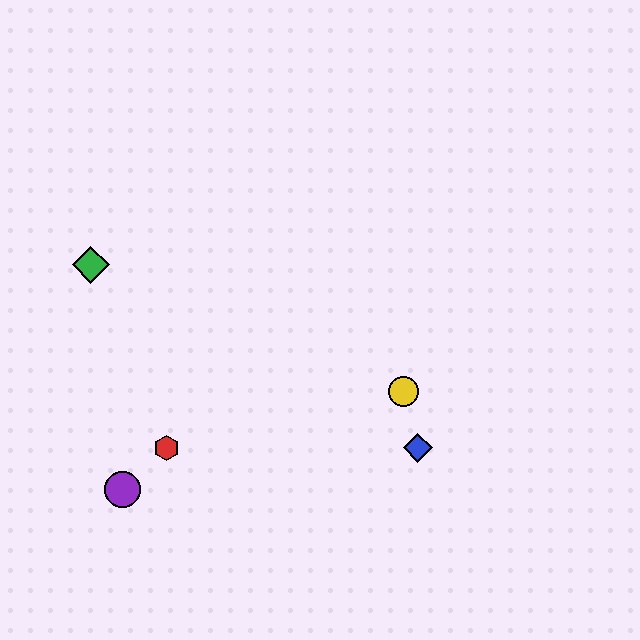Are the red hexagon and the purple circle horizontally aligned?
No, the red hexagon is at y≈448 and the purple circle is at y≈490.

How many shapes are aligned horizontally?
2 shapes (the red hexagon, the blue diamond) are aligned horizontally.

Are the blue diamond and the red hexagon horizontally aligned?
Yes, both are at y≈448.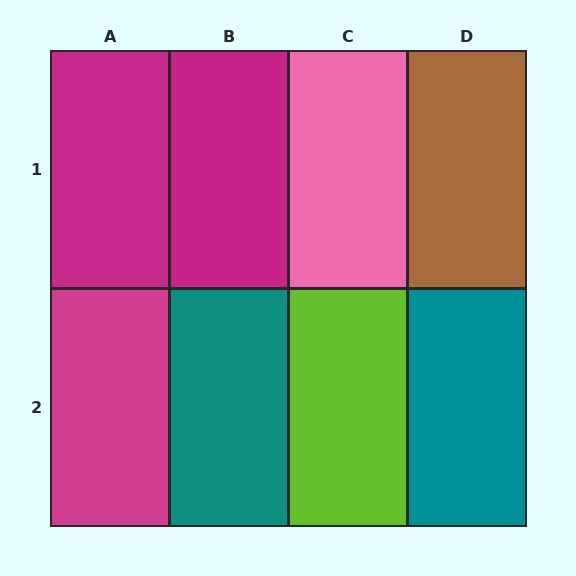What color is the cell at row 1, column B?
Magenta.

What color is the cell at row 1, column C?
Pink.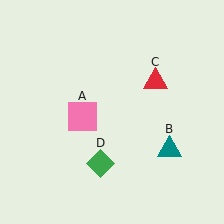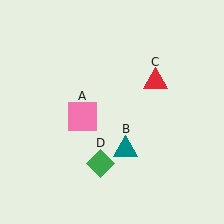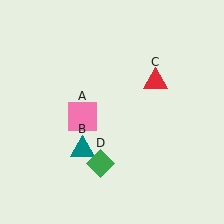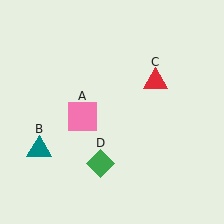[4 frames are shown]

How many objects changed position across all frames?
1 object changed position: teal triangle (object B).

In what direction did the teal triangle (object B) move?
The teal triangle (object B) moved left.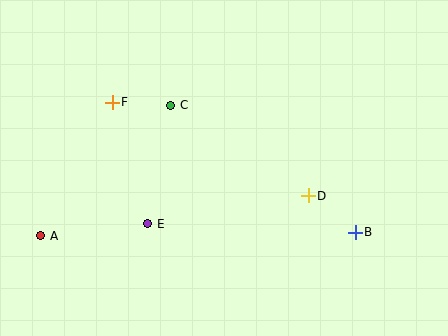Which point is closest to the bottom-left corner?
Point A is closest to the bottom-left corner.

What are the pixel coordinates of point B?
Point B is at (355, 232).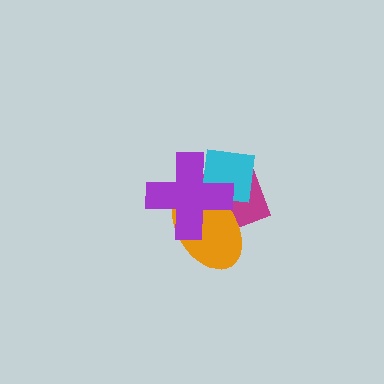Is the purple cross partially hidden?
No, no other shape covers it.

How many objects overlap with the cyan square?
3 objects overlap with the cyan square.